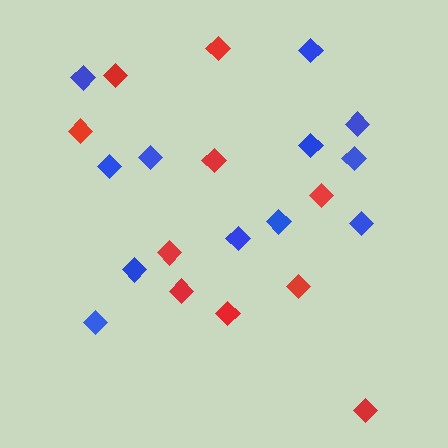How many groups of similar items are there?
There are 2 groups: one group of blue diamonds (12) and one group of red diamonds (10).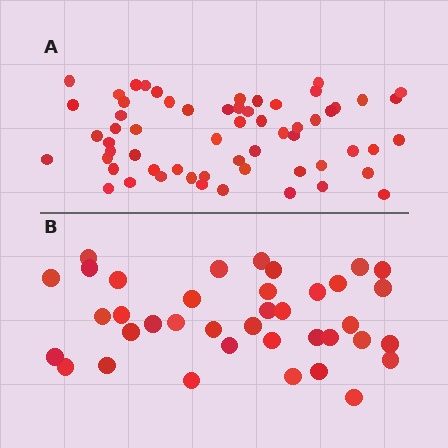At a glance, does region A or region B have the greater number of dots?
Region A (the top region) has more dots.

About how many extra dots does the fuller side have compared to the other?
Region A has approximately 20 more dots than region B.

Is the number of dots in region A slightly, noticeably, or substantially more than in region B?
Region A has substantially more. The ratio is roughly 1.6 to 1.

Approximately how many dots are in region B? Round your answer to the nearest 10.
About 40 dots. (The exact count is 38, which rounds to 40.)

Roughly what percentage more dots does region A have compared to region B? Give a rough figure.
About 60% more.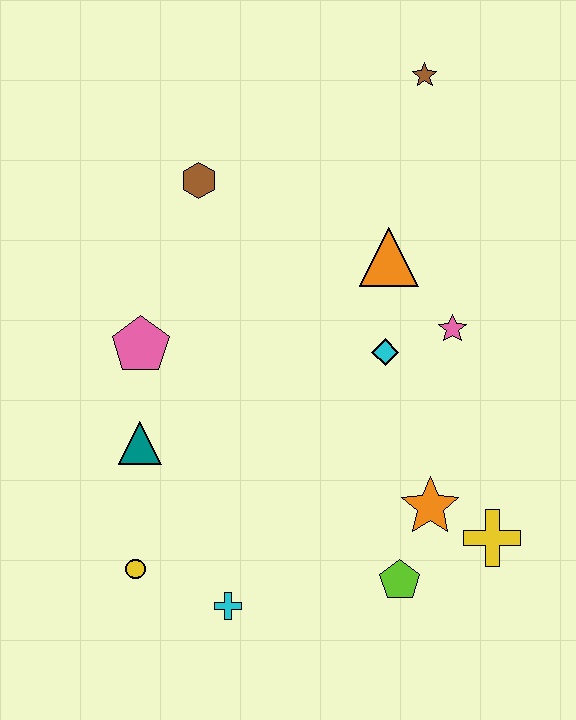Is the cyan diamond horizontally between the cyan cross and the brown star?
Yes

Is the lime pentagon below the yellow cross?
Yes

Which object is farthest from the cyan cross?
The brown star is farthest from the cyan cross.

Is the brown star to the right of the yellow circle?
Yes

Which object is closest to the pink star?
The cyan diamond is closest to the pink star.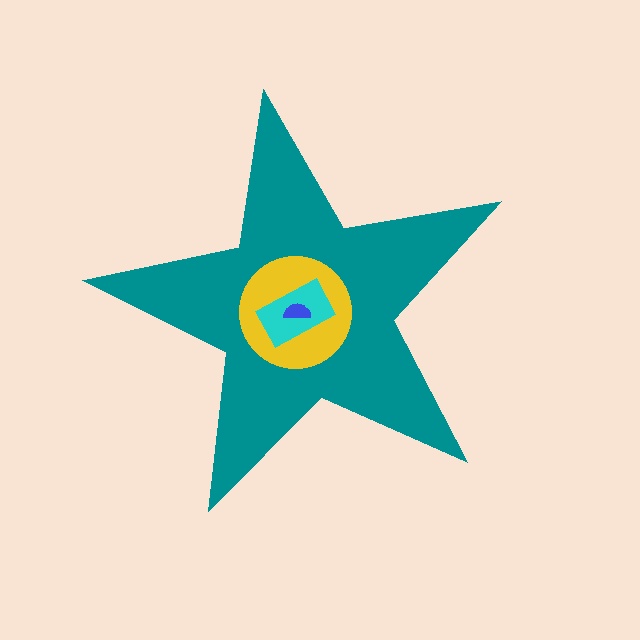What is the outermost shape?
The teal star.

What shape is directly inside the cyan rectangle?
The blue semicircle.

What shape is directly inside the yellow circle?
The cyan rectangle.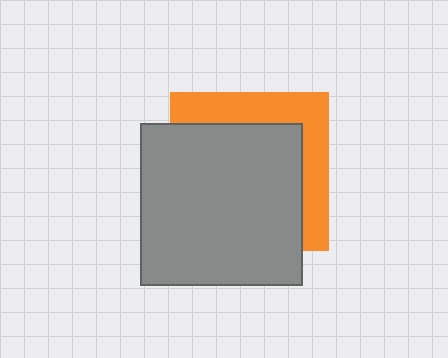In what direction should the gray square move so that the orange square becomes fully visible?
The gray square should move toward the lower-left. That is the shortest direction to clear the overlap and leave the orange square fully visible.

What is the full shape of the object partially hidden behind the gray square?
The partially hidden object is an orange square.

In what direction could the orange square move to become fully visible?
The orange square could move toward the upper-right. That would shift it out from behind the gray square entirely.